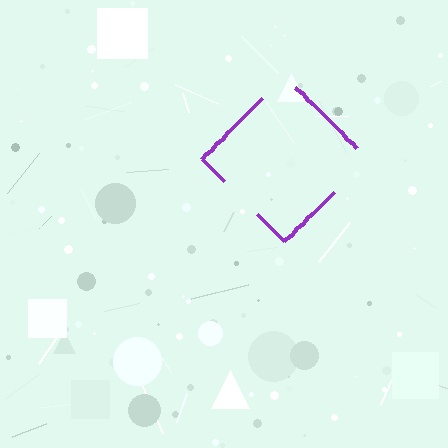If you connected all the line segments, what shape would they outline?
They would outline a diamond.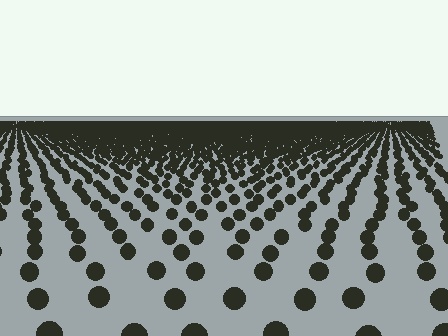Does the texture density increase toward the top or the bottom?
Density increases toward the top.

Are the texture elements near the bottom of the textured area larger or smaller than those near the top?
Larger. Near the bottom, elements are closer to the viewer and appear at a bigger on-screen size.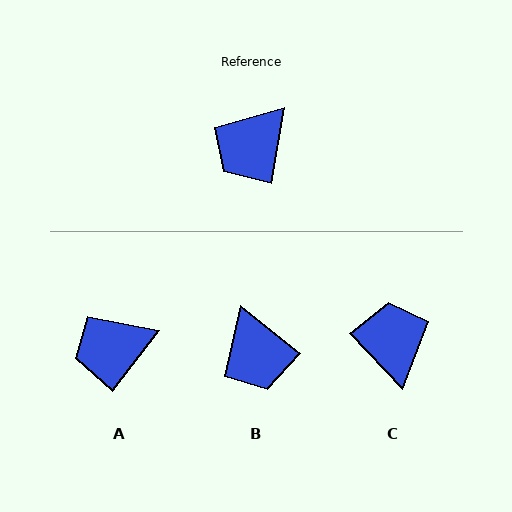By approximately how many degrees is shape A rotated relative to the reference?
Approximately 27 degrees clockwise.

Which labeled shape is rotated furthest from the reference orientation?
C, about 127 degrees away.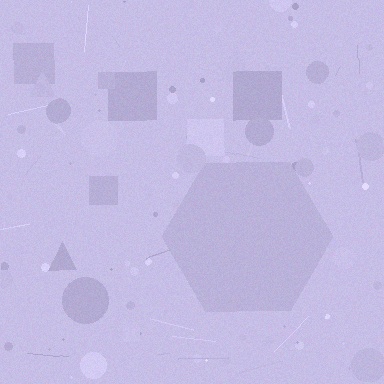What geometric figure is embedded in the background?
A hexagon is embedded in the background.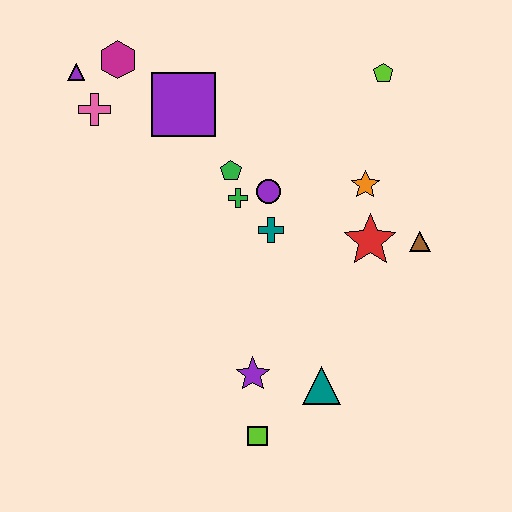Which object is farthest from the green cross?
The lime square is farthest from the green cross.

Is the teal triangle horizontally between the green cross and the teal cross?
No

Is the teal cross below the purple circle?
Yes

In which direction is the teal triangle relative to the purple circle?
The teal triangle is below the purple circle.